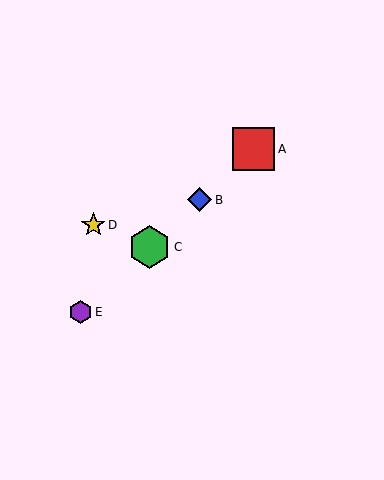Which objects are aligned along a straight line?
Objects A, B, C, E are aligned along a straight line.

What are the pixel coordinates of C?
Object C is at (149, 247).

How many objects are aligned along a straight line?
4 objects (A, B, C, E) are aligned along a straight line.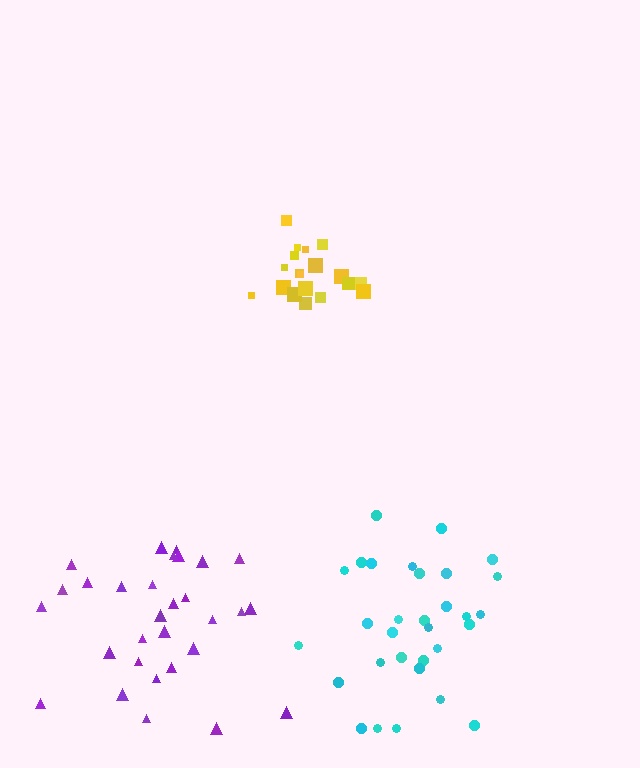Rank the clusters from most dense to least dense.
yellow, purple, cyan.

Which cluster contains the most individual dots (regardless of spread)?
Cyan (31).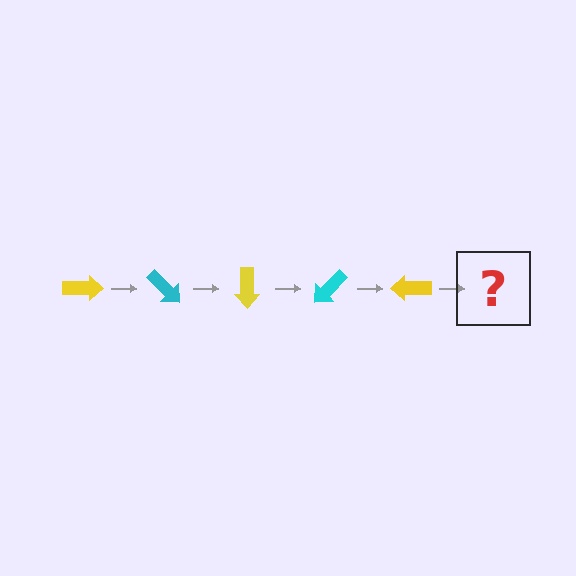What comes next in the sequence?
The next element should be a cyan arrow, rotated 225 degrees from the start.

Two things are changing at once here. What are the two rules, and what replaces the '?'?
The two rules are that it rotates 45 degrees each step and the color cycles through yellow and cyan. The '?' should be a cyan arrow, rotated 225 degrees from the start.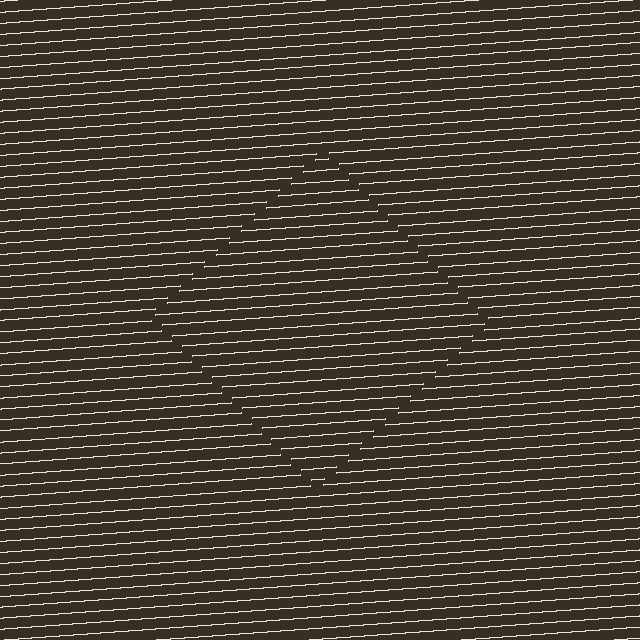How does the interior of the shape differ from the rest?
The interior of the shape contains the same grating, shifted by half a period — the contour is defined by the phase discontinuity where line-ends from the inner and outer gratings abut.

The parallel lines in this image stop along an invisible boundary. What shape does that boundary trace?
An illusory square. The interior of the shape contains the same grating, shifted by half a period — the contour is defined by the phase discontinuity where line-ends from the inner and outer gratings abut.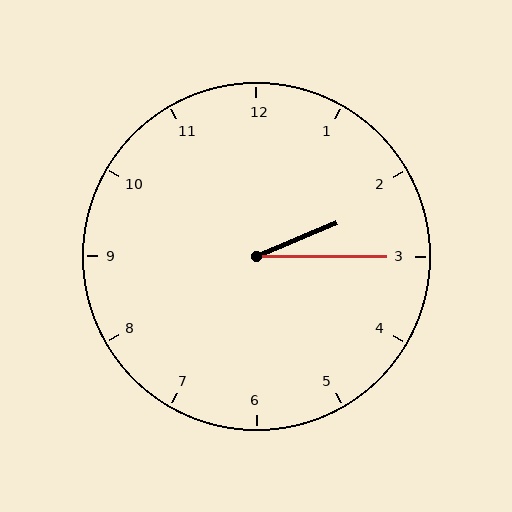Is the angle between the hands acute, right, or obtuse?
It is acute.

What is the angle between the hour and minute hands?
Approximately 22 degrees.